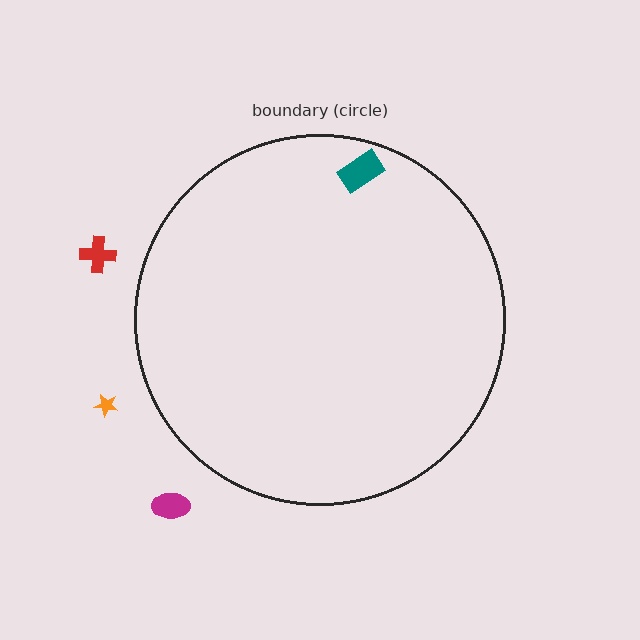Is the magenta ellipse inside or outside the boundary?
Outside.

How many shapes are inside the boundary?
1 inside, 3 outside.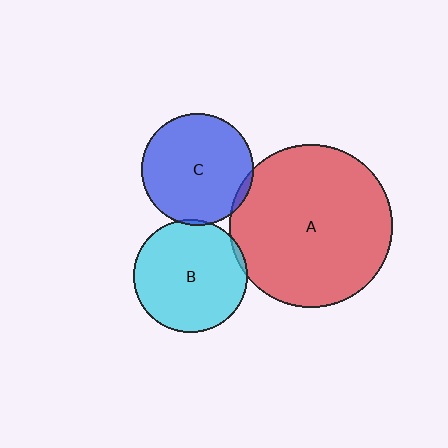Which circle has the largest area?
Circle A (red).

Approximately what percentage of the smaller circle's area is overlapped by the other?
Approximately 5%.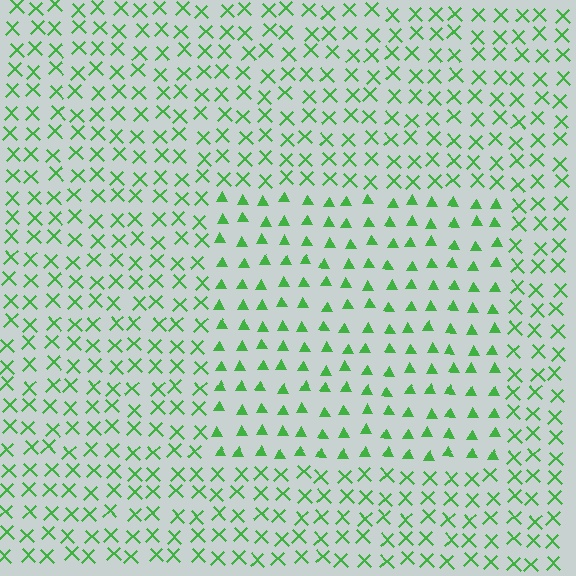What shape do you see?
I see a rectangle.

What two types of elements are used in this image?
The image uses triangles inside the rectangle region and X marks outside it.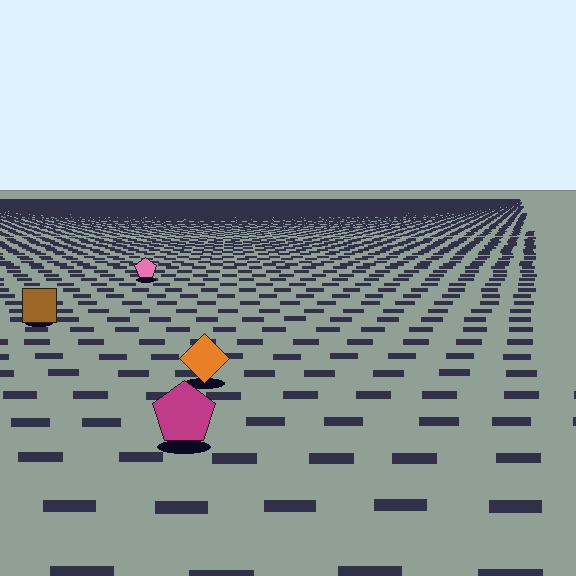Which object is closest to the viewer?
The magenta pentagon is closest. The texture marks near it are larger and more spread out.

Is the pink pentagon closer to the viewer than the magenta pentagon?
No. The magenta pentagon is closer — you can tell from the texture gradient: the ground texture is coarser near it.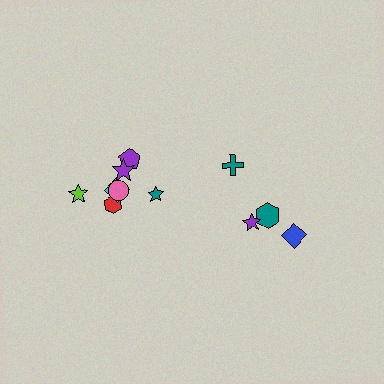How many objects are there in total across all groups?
There are 11 objects.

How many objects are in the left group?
There are 7 objects.